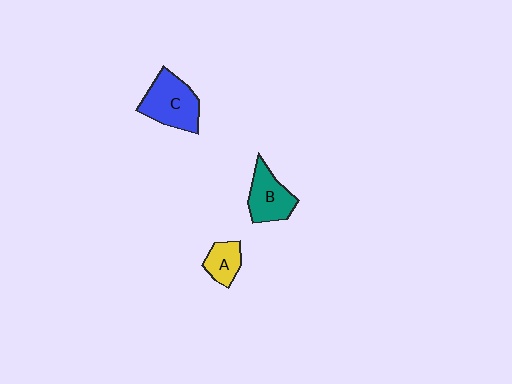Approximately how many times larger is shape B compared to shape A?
Approximately 1.6 times.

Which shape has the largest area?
Shape C (blue).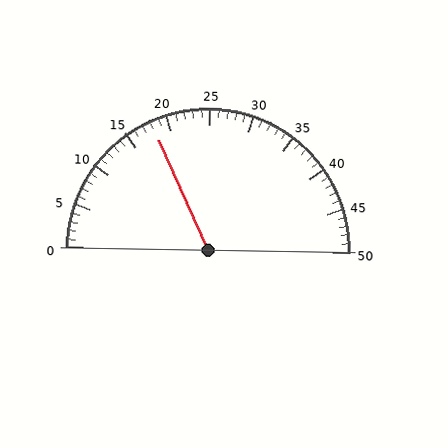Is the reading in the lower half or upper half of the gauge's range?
The reading is in the lower half of the range (0 to 50).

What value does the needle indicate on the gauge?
The needle indicates approximately 18.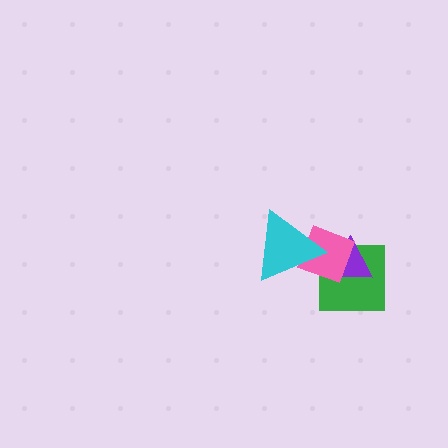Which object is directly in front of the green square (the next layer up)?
The purple triangle is directly in front of the green square.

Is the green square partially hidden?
Yes, it is partially covered by another shape.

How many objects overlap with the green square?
2 objects overlap with the green square.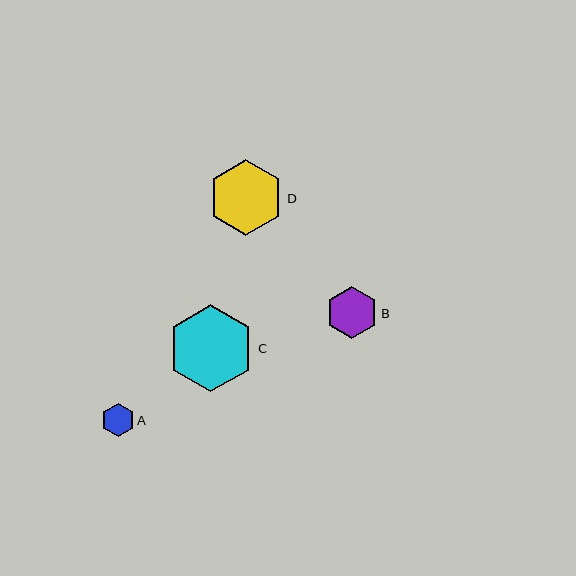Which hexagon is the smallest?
Hexagon A is the smallest with a size of approximately 33 pixels.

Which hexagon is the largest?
Hexagon C is the largest with a size of approximately 87 pixels.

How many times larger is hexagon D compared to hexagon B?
Hexagon D is approximately 1.5 times the size of hexagon B.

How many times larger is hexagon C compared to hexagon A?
Hexagon C is approximately 2.7 times the size of hexagon A.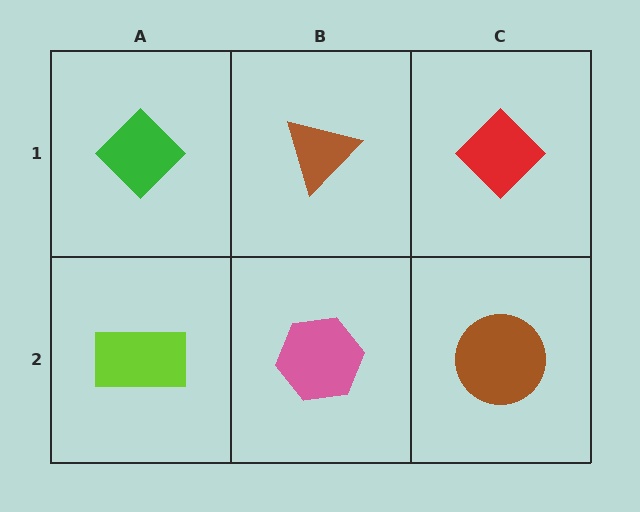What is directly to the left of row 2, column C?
A pink hexagon.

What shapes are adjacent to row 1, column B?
A pink hexagon (row 2, column B), a green diamond (row 1, column A), a red diamond (row 1, column C).